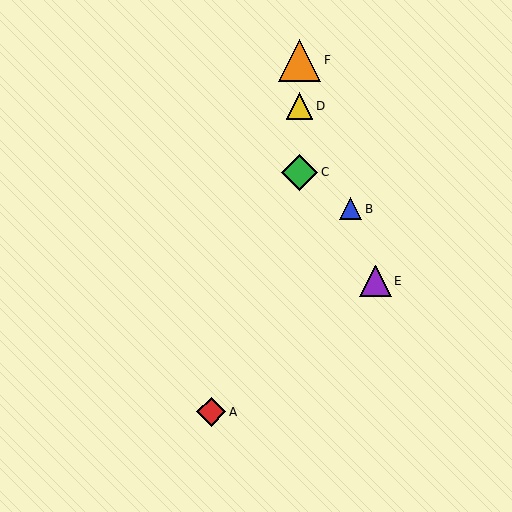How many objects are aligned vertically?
3 objects (C, D, F) are aligned vertically.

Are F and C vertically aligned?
Yes, both are at x≈300.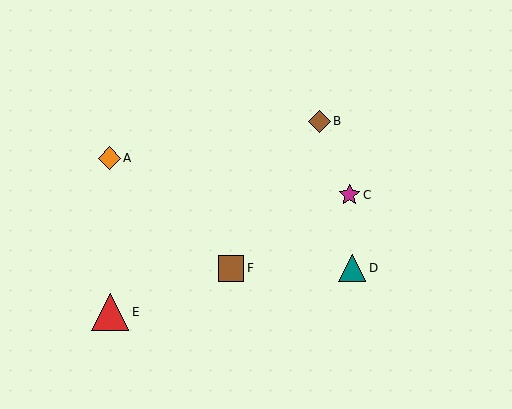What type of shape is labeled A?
Shape A is an orange diamond.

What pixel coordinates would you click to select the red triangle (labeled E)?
Click at (110, 312) to select the red triangle E.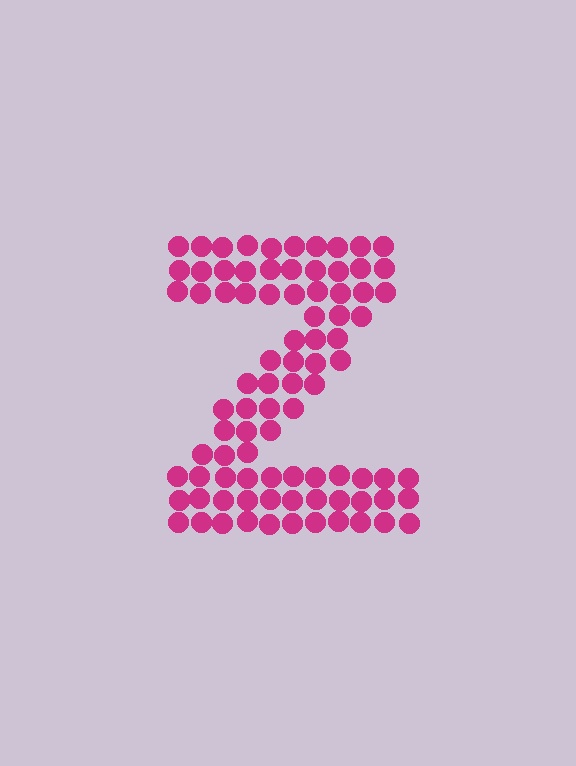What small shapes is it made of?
It is made of small circles.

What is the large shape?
The large shape is the letter Z.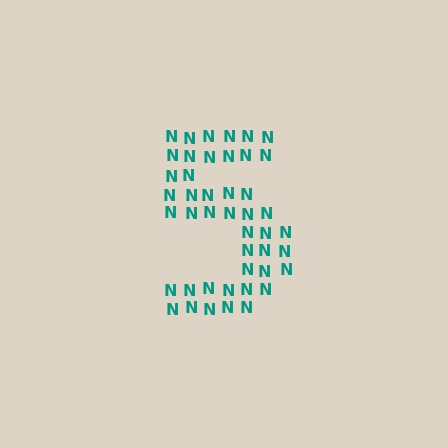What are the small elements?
The small elements are letter N's.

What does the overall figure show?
The overall figure shows the digit 5.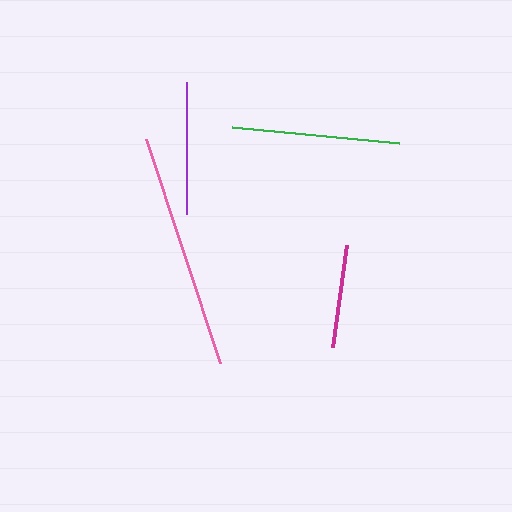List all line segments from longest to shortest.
From longest to shortest: pink, green, purple, magenta.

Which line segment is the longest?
The pink line is the longest at approximately 235 pixels.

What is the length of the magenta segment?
The magenta segment is approximately 103 pixels long.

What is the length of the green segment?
The green segment is approximately 168 pixels long.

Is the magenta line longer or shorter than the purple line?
The purple line is longer than the magenta line.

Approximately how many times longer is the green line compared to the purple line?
The green line is approximately 1.3 times the length of the purple line.